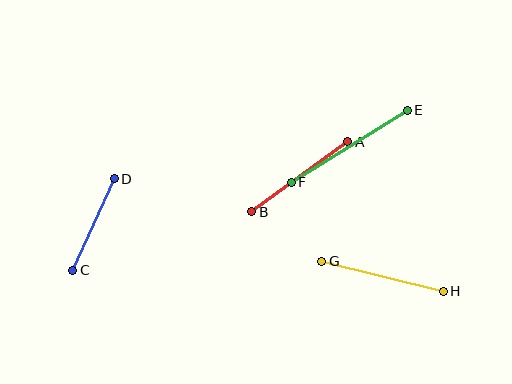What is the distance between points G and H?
The distance is approximately 126 pixels.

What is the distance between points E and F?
The distance is approximately 136 pixels.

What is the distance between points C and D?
The distance is approximately 101 pixels.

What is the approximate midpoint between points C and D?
The midpoint is at approximately (94, 225) pixels.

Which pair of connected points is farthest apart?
Points E and F are farthest apart.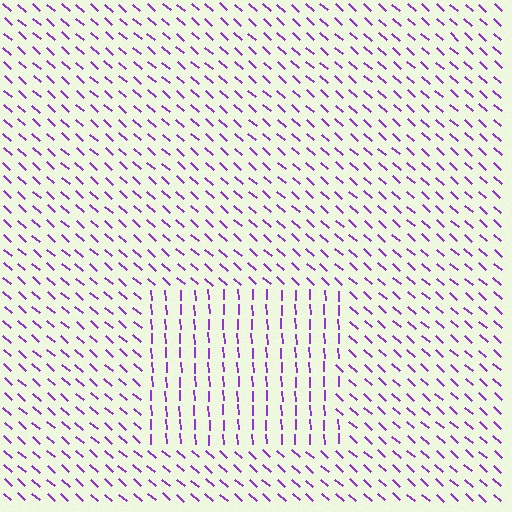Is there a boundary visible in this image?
Yes, there is a texture boundary formed by a change in line orientation.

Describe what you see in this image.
The image is filled with small purple line segments. A rectangle region in the image has lines oriented differently from the surrounding lines, creating a visible texture boundary.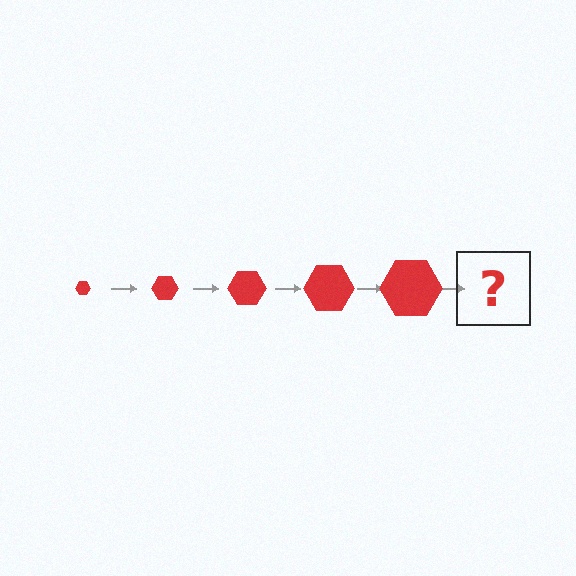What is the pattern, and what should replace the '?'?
The pattern is that the hexagon gets progressively larger each step. The '?' should be a red hexagon, larger than the previous one.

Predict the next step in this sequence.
The next step is a red hexagon, larger than the previous one.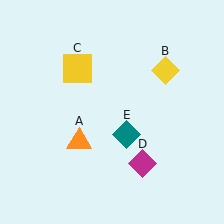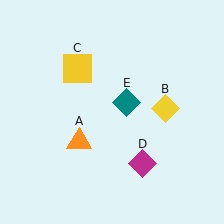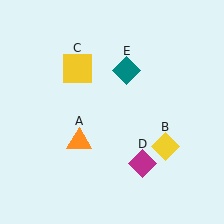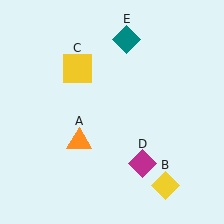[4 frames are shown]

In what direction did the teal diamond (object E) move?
The teal diamond (object E) moved up.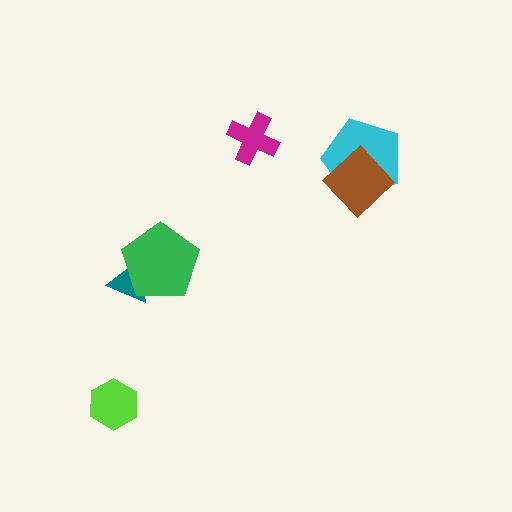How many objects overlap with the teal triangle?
1 object overlaps with the teal triangle.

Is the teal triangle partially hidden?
Yes, it is partially covered by another shape.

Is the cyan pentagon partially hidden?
Yes, it is partially covered by another shape.